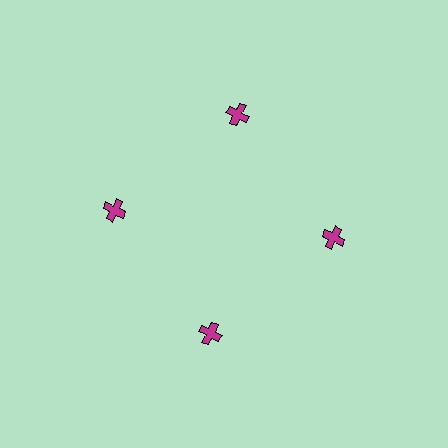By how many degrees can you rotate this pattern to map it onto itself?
The pattern maps onto itself every 90 degrees of rotation.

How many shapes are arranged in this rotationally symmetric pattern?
There are 4 shapes, arranged in 4 groups of 1.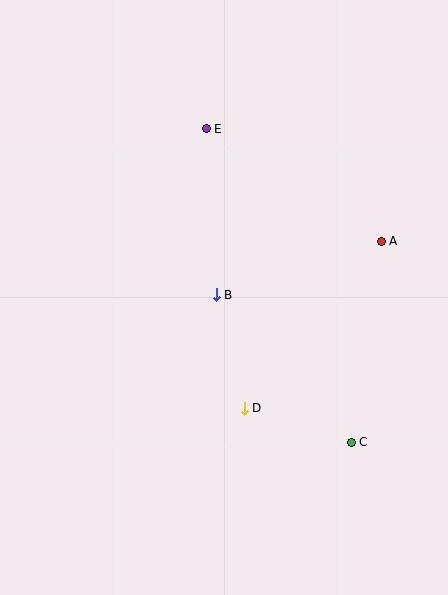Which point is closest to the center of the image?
Point B at (216, 295) is closest to the center.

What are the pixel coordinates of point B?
Point B is at (216, 295).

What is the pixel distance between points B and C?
The distance between B and C is 200 pixels.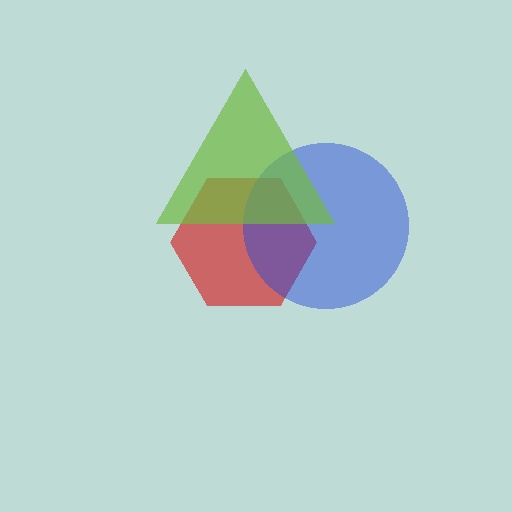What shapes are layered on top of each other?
The layered shapes are: a red hexagon, a blue circle, a lime triangle.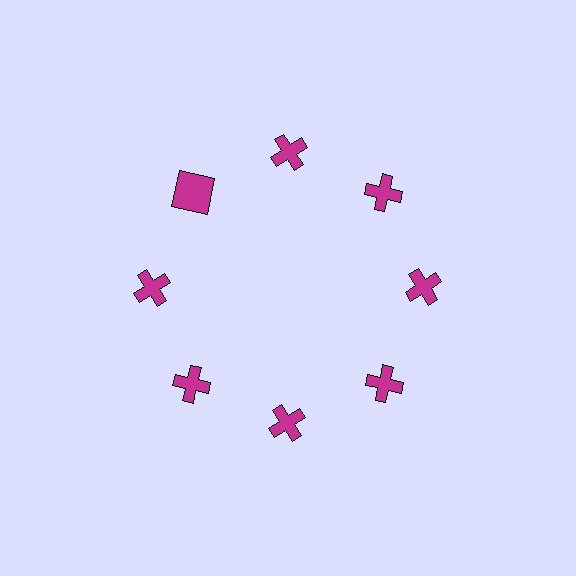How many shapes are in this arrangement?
There are 8 shapes arranged in a ring pattern.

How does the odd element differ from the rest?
It has a different shape: square instead of cross.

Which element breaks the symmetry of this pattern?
The magenta square at roughly the 10 o'clock position breaks the symmetry. All other shapes are magenta crosses.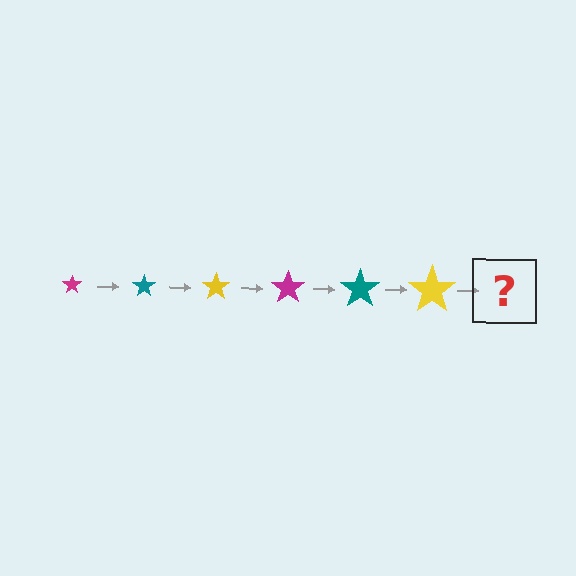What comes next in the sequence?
The next element should be a magenta star, larger than the previous one.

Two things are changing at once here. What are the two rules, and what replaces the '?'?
The two rules are that the star grows larger each step and the color cycles through magenta, teal, and yellow. The '?' should be a magenta star, larger than the previous one.